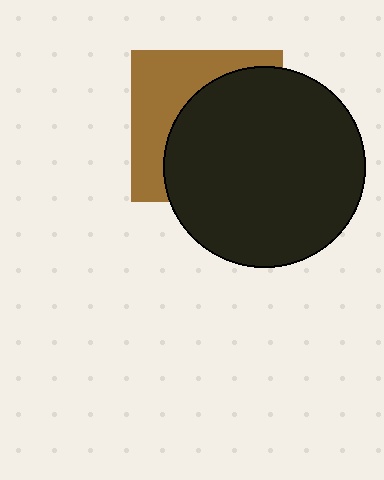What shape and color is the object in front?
The object in front is a black circle.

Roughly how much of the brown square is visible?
A small part of it is visible (roughly 39%).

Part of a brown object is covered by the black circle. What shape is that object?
It is a square.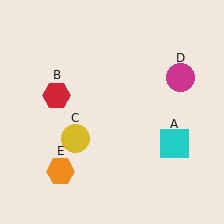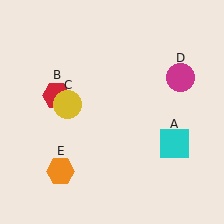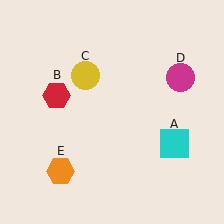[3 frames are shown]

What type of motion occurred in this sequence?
The yellow circle (object C) rotated clockwise around the center of the scene.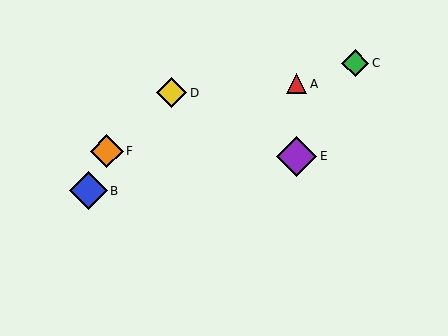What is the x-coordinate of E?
Object E is at x≈297.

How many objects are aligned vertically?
2 objects (A, E) are aligned vertically.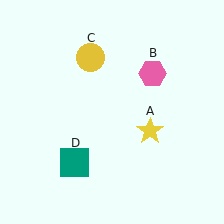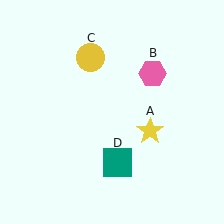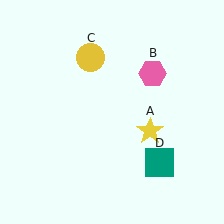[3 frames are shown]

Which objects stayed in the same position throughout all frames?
Yellow star (object A) and pink hexagon (object B) and yellow circle (object C) remained stationary.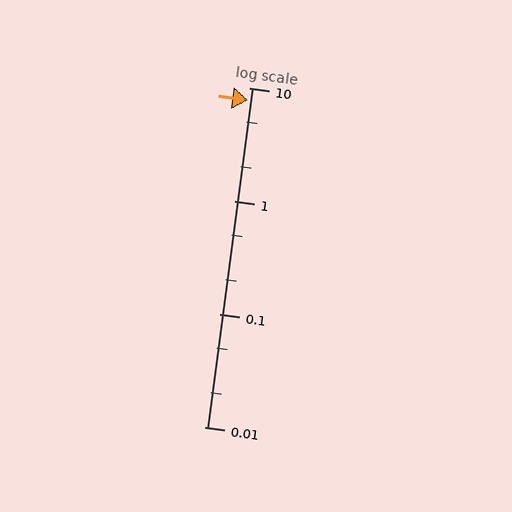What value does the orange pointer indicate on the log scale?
The pointer indicates approximately 7.8.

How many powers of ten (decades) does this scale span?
The scale spans 3 decades, from 0.01 to 10.